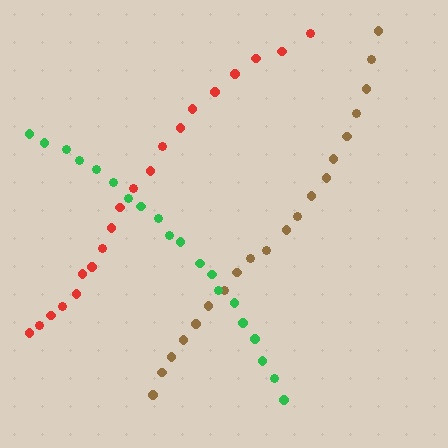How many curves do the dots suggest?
There are 3 distinct paths.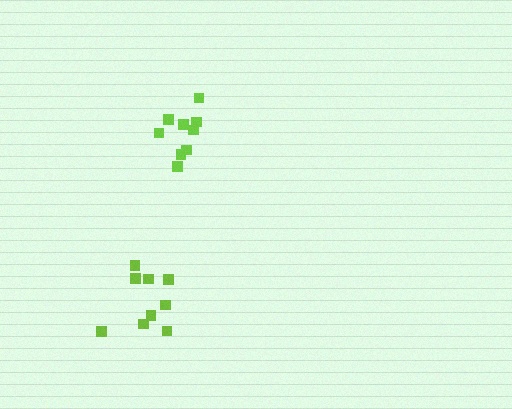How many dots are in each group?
Group 1: 9 dots, Group 2: 9 dots (18 total).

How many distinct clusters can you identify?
There are 2 distinct clusters.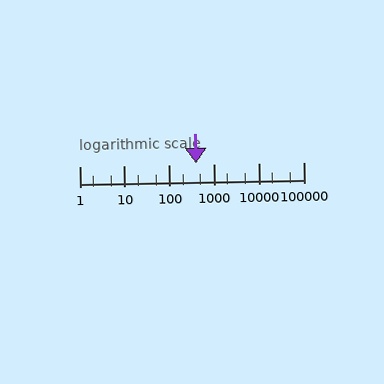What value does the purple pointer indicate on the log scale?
The pointer indicates approximately 390.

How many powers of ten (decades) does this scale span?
The scale spans 5 decades, from 1 to 100000.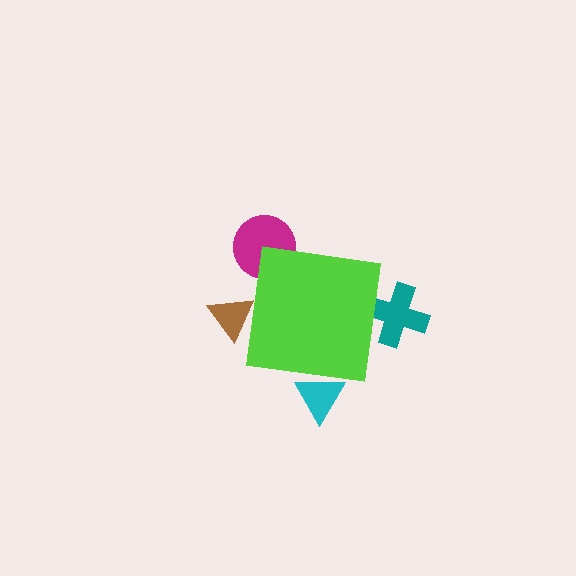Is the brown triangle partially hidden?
Yes, the brown triangle is partially hidden behind the lime square.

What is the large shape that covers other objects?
A lime square.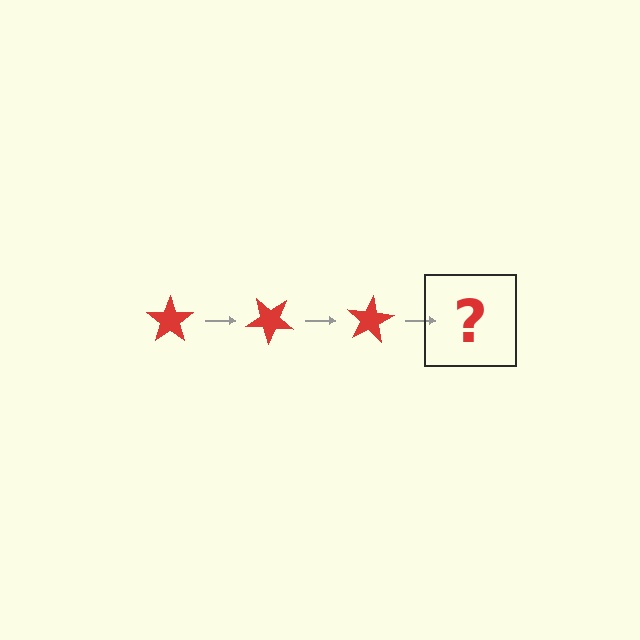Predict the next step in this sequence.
The next step is a red star rotated 120 degrees.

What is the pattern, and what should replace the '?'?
The pattern is that the star rotates 40 degrees each step. The '?' should be a red star rotated 120 degrees.